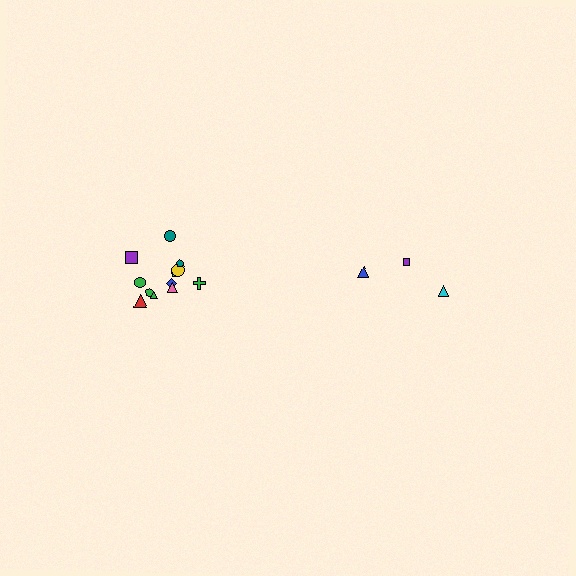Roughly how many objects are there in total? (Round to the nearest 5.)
Roughly 15 objects in total.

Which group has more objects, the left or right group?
The left group.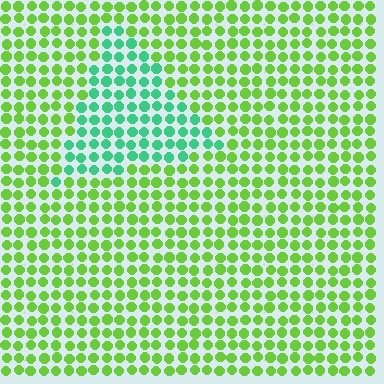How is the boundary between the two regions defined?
The boundary is defined purely by a slight shift in hue (about 50 degrees). Spacing, size, and orientation are identical on both sides.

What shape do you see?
I see a triangle.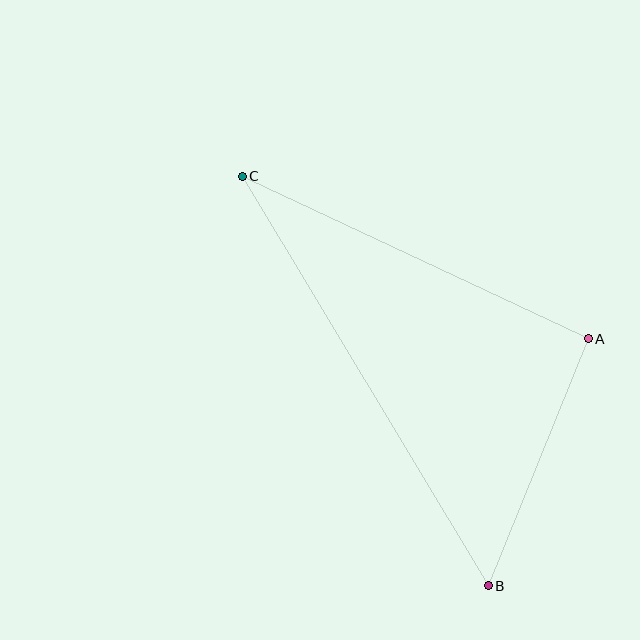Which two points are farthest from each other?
Points B and C are farthest from each other.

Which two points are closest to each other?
Points A and B are closest to each other.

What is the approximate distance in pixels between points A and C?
The distance between A and C is approximately 383 pixels.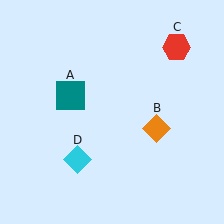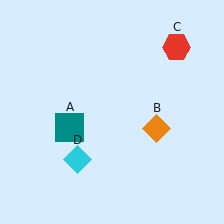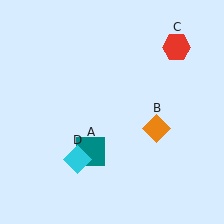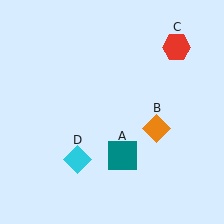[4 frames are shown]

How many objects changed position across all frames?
1 object changed position: teal square (object A).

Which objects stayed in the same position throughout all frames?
Orange diamond (object B) and red hexagon (object C) and cyan diamond (object D) remained stationary.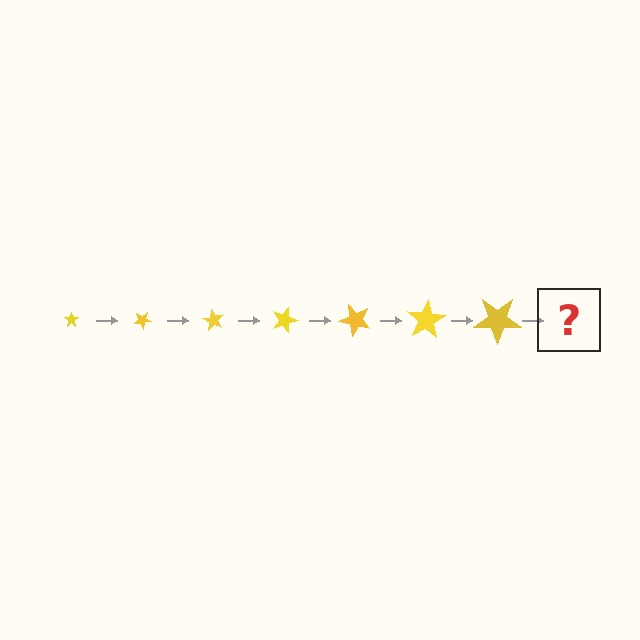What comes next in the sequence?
The next element should be a star, larger than the previous one and rotated 210 degrees from the start.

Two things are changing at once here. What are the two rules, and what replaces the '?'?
The two rules are that the star grows larger each step and it rotates 30 degrees each step. The '?' should be a star, larger than the previous one and rotated 210 degrees from the start.